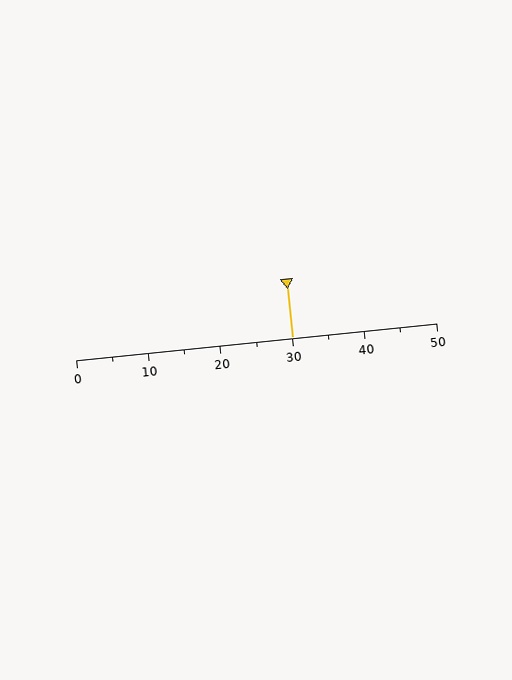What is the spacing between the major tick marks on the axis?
The major ticks are spaced 10 apart.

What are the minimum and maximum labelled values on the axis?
The axis runs from 0 to 50.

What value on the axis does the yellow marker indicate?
The marker indicates approximately 30.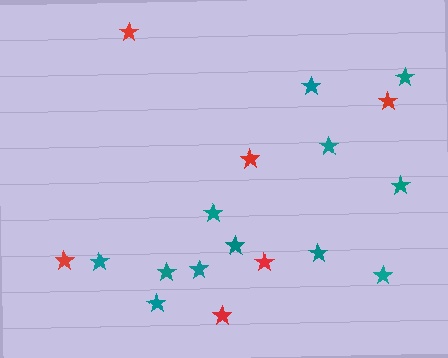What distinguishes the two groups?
There are 2 groups: one group of red stars (6) and one group of teal stars (12).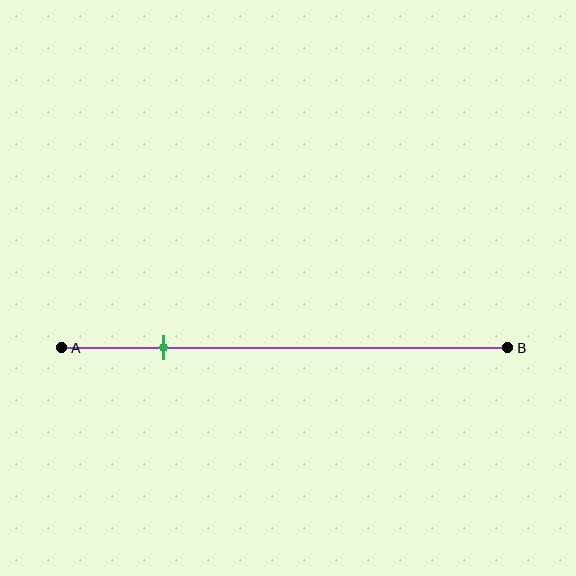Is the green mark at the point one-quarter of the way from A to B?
Yes, the mark is approximately at the one-quarter point.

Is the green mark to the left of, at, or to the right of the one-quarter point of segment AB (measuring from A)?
The green mark is approximately at the one-quarter point of segment AB.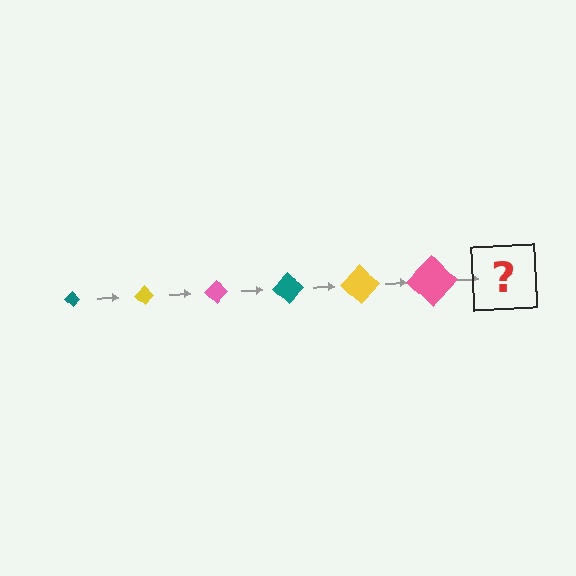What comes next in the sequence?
The next element should be a teal diamond, larger than the previous one.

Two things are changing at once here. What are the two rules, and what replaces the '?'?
The two rules are that the diamond grows larger each step and the color cycles through teal, yellow, and pink. The '?' should be a teal diamond, larger than the previous one.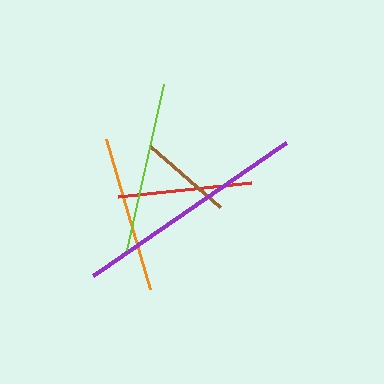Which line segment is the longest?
The purple line is the longest at approximately 234 pixels.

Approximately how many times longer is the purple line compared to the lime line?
The purple line is approximately 1.4 times the length of the lime line.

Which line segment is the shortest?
The brown line is the shortest at approximately 93 pixels.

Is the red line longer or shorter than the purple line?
The purple line is longer than the red line.